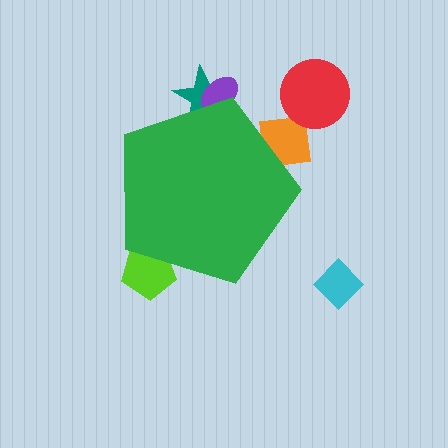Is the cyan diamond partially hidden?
No, the cyan diamond is fully visible.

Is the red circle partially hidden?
No, the red circle is fully visible.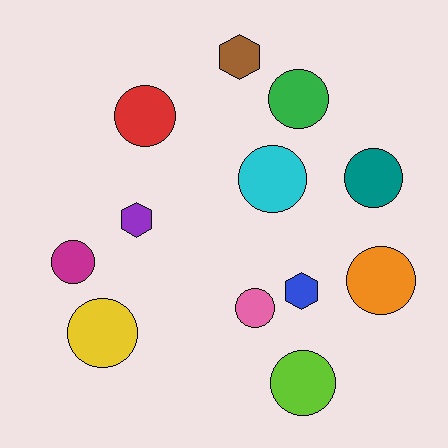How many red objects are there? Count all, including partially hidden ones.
There is 1 red object.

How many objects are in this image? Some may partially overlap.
There are 12 objects.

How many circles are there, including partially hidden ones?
There are 9 circles.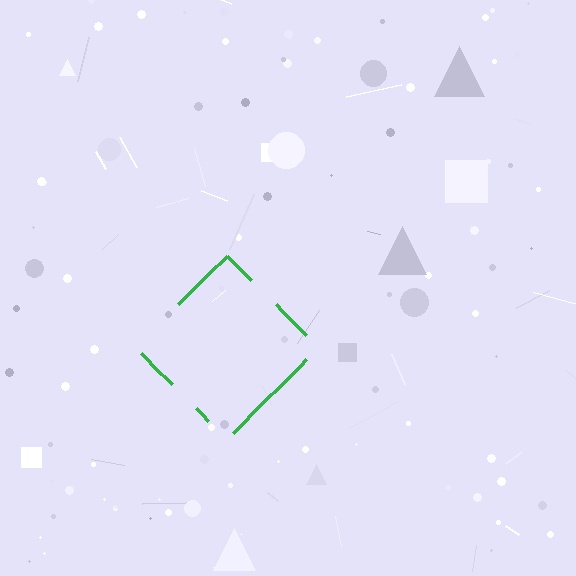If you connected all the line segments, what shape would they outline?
They would outline a diamond.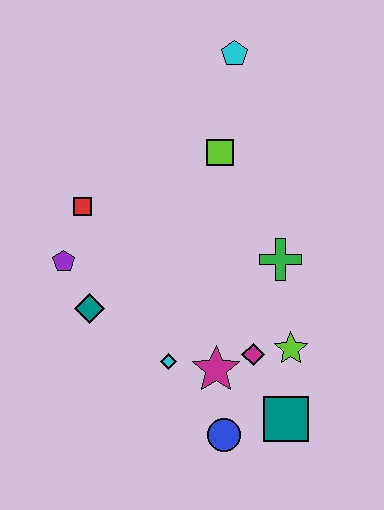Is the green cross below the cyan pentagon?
Yes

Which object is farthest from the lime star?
The cyan pentagon is farthest from the lime star.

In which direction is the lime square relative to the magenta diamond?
The lime square is above the magenta diamond.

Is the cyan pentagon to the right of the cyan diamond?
Yes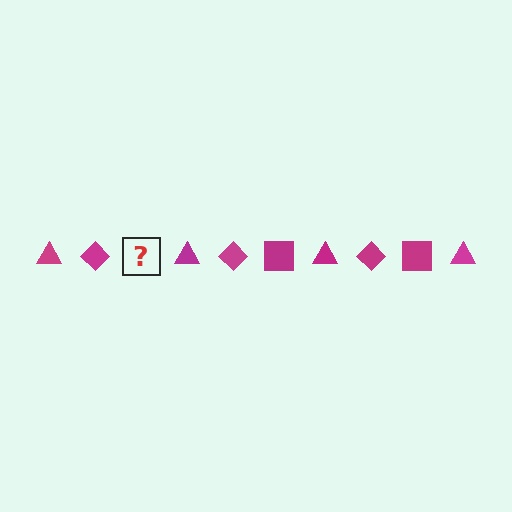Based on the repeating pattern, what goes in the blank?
The blank should be a magenta square.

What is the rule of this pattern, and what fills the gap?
The rule is that the pattern cycles through triangle, diamond, square shapes in magenta. The gap should be filled with a magenta square.